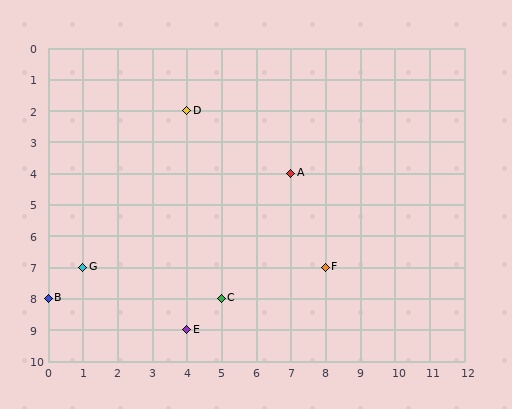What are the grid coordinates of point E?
Point E is at grid coordinates (4, 9).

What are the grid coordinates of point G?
Point G is at grid coordinates (1, 7).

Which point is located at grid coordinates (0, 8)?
Point B is at (0, 8).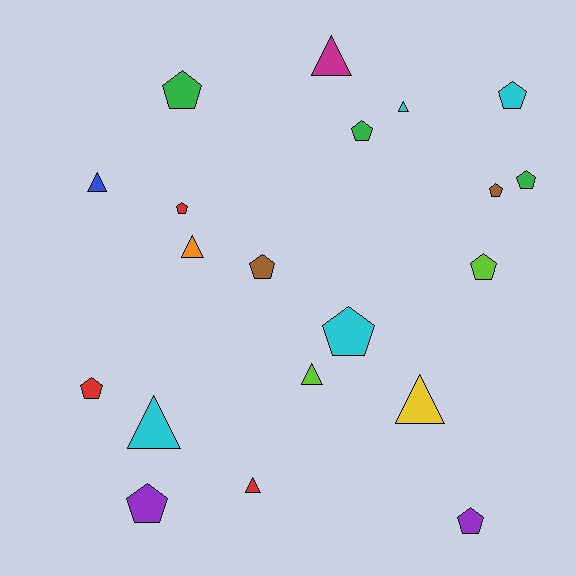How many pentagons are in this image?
There are 12 pentagons.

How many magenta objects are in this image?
There is 1 magenta object.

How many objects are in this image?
There are 20 objects.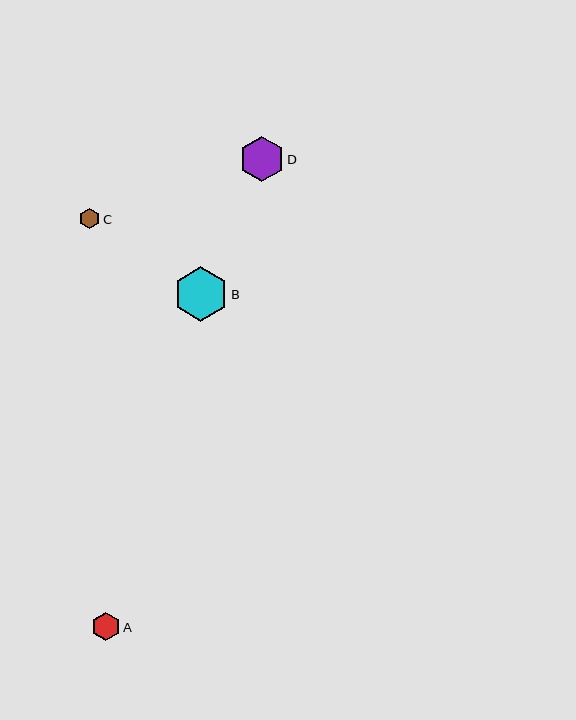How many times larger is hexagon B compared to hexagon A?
Hexagon B is approximately 1.9 times the size of hexagon A.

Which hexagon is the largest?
Hexagon B is the largest with a size of approximately 55 pixels.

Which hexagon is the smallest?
Hexagon C is the smallest with a size of approximately 20 pixels.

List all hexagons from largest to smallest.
From largest to smallest: B, D, A, C.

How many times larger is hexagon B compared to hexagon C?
Hexagon B is approximately 2.7 times the size of hexagon C.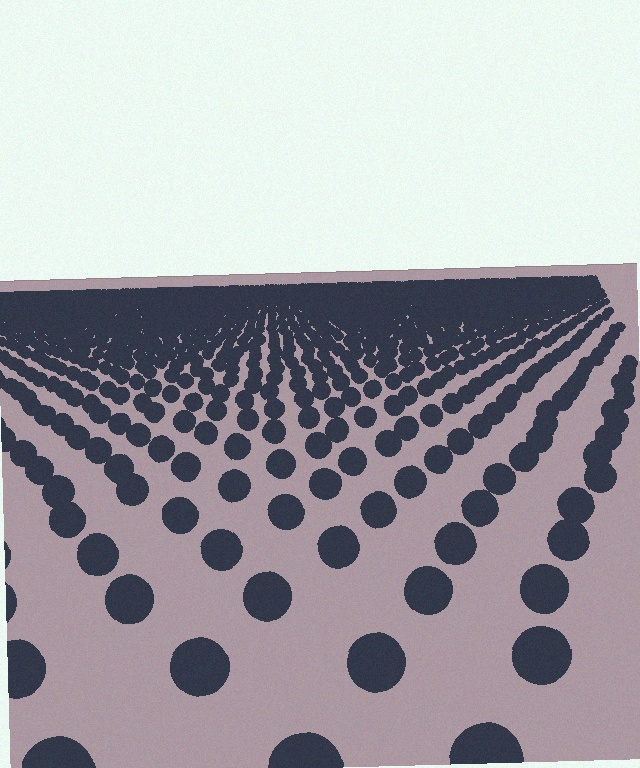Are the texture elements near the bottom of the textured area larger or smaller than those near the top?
Larger. Near the bottom, elements are closer to the viewer and appear at a bigger on-screen size.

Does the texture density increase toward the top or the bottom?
Density increases toward the top.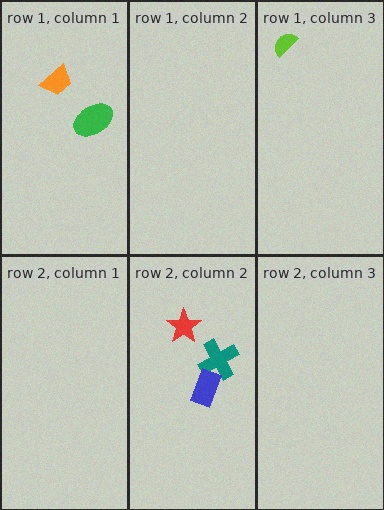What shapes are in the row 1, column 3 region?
The lime semicircle.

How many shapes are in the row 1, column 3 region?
1.